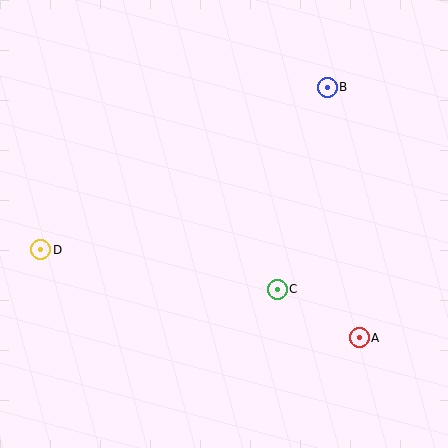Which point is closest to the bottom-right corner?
Point A is closest to the bottom-right corner.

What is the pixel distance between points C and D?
The distance between C and D is 240 pixels.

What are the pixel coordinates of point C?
Point C is at (277, 289).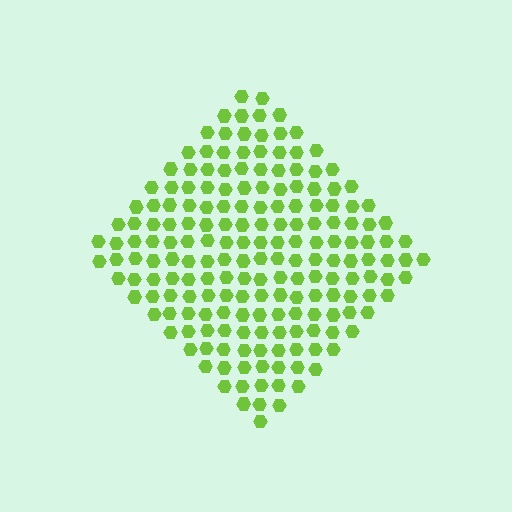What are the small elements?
The small elements are hexagons.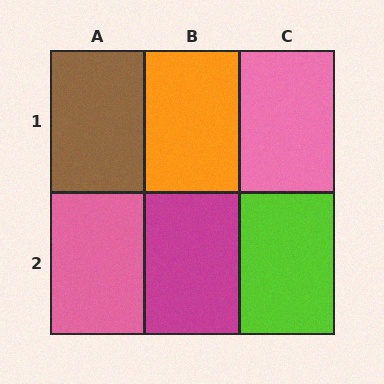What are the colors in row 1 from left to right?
Brown, orange, pink.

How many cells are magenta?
1 cell is magenta.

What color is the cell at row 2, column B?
Magenta.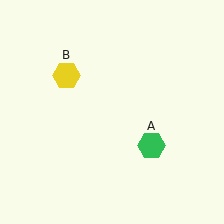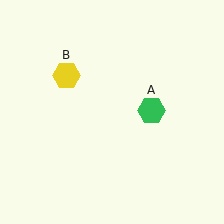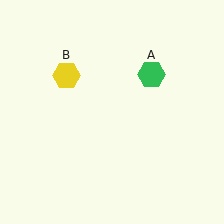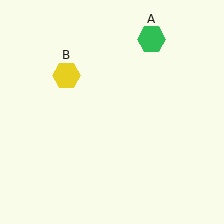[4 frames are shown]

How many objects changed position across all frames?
1 object changed position: green hexagon (object A).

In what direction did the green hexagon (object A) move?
The green hexagon (object A) moved up.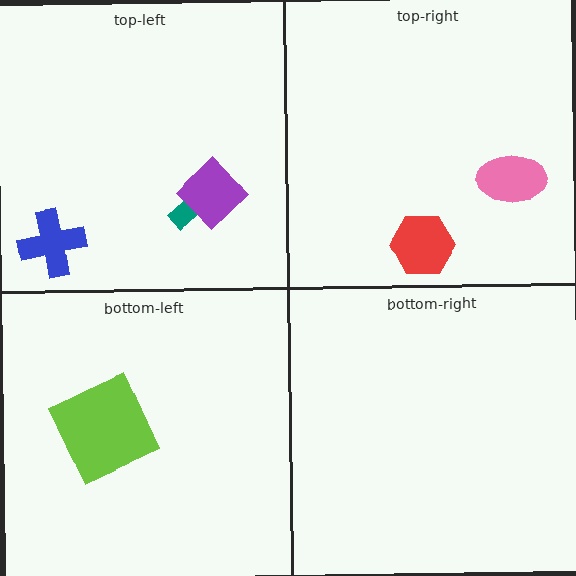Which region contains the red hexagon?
The top-right region.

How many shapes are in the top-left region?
3.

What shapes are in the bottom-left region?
The lime square.